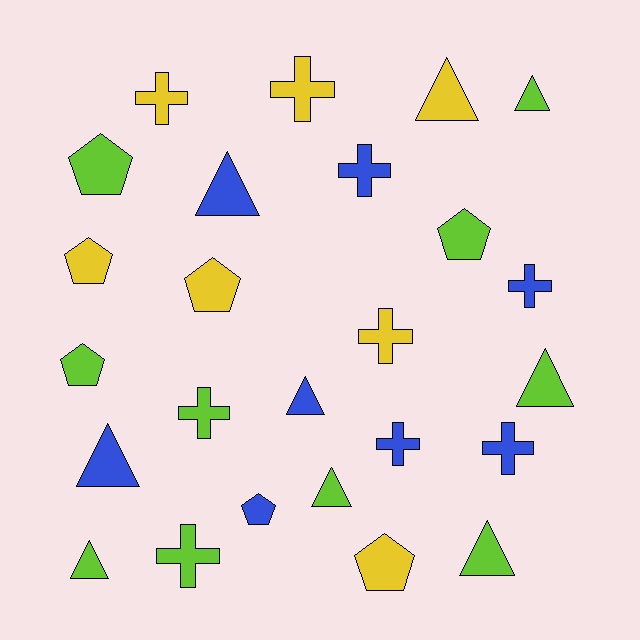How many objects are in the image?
There are 25 objects.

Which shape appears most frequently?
Cross, with 9 objects.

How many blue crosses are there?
There are 4 blue crosses.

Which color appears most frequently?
Lime, with 10 objects.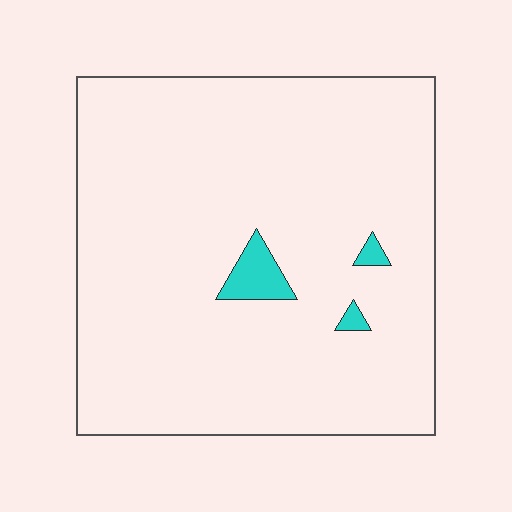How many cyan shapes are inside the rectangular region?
3.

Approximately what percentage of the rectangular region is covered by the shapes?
Approximately 5%.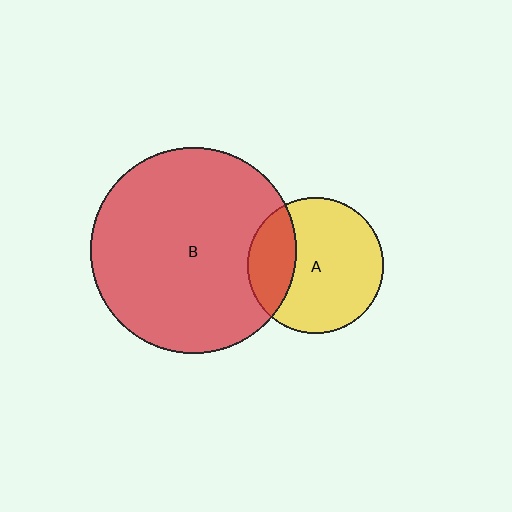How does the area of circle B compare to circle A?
Approximately 2.3 times.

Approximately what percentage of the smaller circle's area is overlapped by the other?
Approximately 25%.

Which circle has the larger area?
Circle B (red).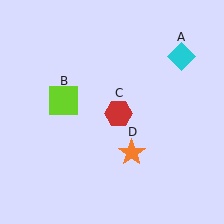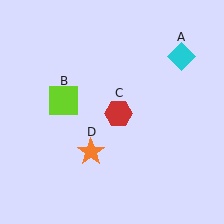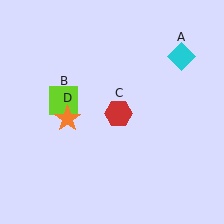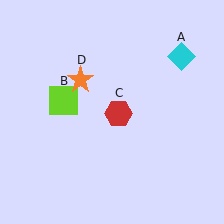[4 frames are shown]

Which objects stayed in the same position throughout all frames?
Cyan diamond (object A) and lime square (object B) and red hexagon (object C) remained stationary.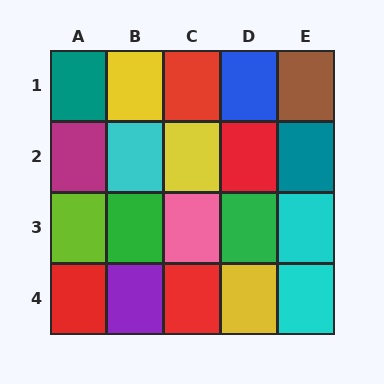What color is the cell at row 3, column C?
Pink.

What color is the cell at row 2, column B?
Cyan.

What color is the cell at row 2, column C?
Yellow.